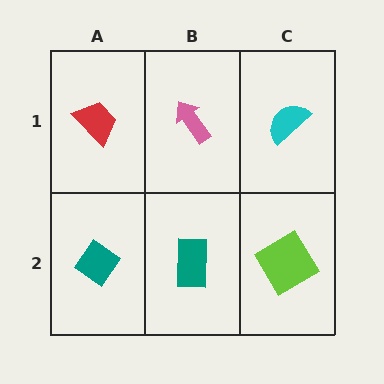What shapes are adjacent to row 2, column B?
A pink arrow (row 1, column B), a teal diamond (row 2, column A), a lime diamond (row 2, column C).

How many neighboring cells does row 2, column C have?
2.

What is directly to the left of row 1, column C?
A pink arrow.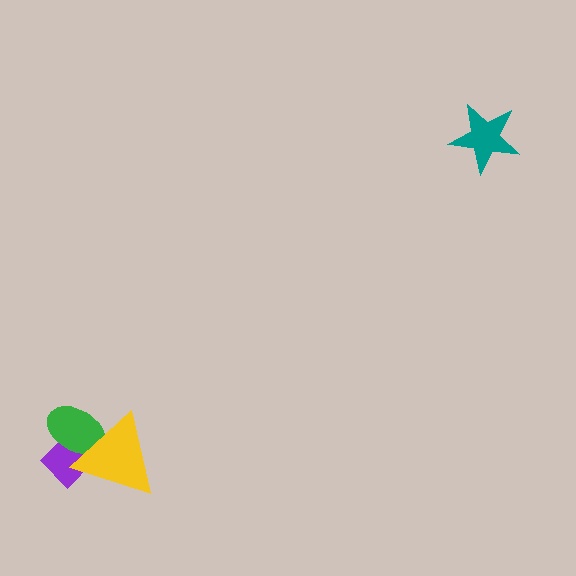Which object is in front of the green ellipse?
The yellow triangle is in front of the green ellipse.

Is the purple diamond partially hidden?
Yes, it is partially covered by another shape.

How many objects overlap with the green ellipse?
2 objects overlap with the green ellipse.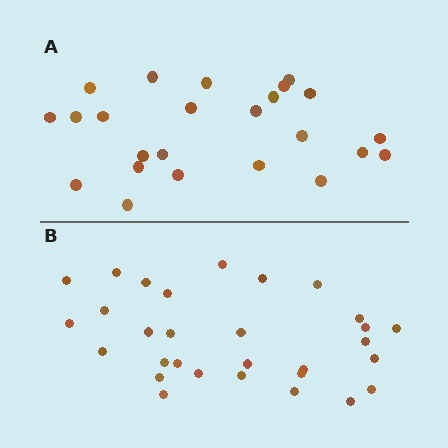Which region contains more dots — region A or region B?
Region B (the bottom region) has more dots.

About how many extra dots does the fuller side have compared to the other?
Region B has about 6 more dots than region A.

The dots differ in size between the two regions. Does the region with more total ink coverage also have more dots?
No. Region A has more total ink coverage because its dots are larger, but region B actually contains more individual dots. Total area can be misleading — the number of items is what matters here.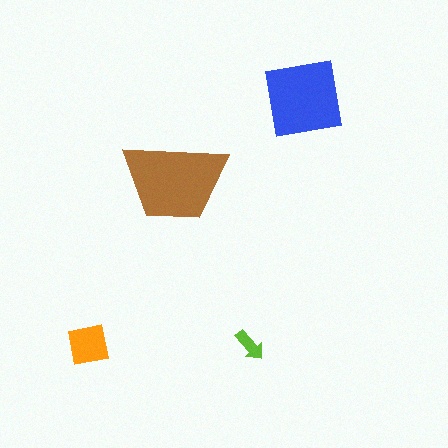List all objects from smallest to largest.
The lime arrow, the orange square, the blue square, the brown trapezoid.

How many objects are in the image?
There are 4 objects in the image.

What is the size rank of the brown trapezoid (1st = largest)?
1st.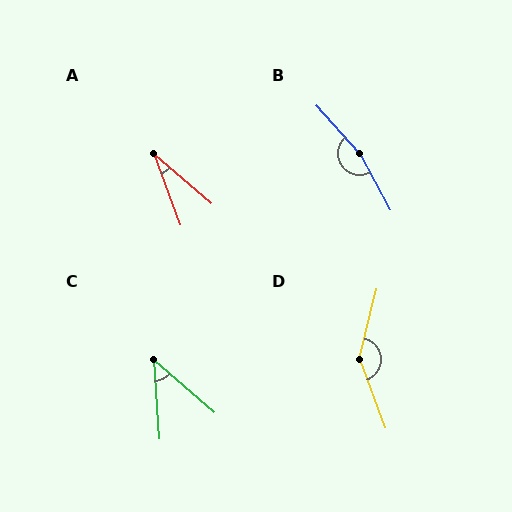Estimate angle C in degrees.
Approximately 45 degrees.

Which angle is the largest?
B, at approximately 166 degrees.